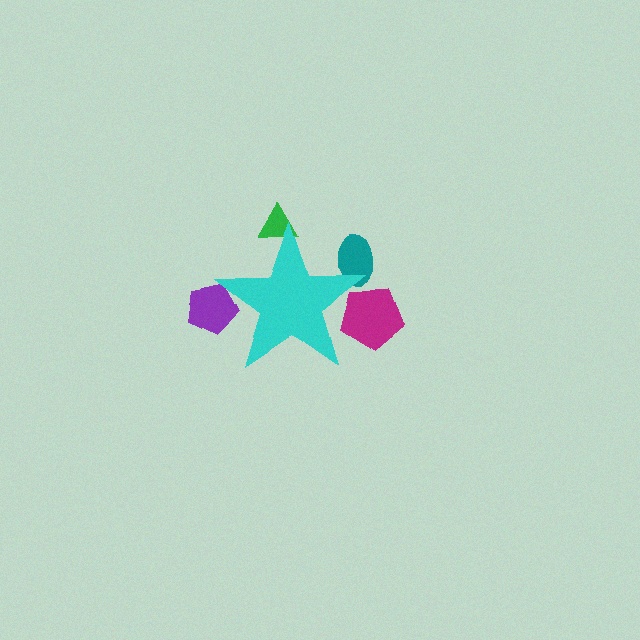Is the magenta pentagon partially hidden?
Yes, the magenta pentagon is partially hidden behind the cyan star.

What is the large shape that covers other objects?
A cyan star.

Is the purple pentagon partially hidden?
Yes, the purple pentagon is partially hidden behind the cyan star.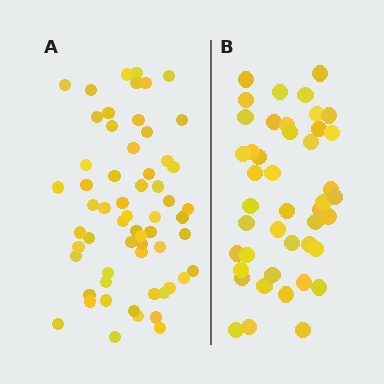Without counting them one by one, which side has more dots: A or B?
Region A (the left region) has more dots.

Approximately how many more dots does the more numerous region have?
Region A has approximately 15 more dots than region B.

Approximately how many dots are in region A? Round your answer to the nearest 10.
About 60 dots.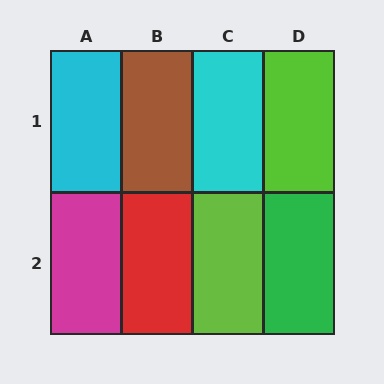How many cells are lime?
2 cells are lime.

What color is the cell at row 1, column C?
Cyan.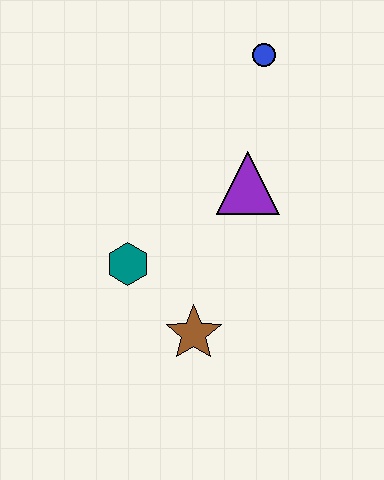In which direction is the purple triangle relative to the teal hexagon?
The purple triangle is to the right of the teal hexagon.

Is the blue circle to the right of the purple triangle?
Yes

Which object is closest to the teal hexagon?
The brown star is closest to the teal hexagon.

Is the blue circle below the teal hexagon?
No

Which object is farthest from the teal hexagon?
The blue circle is farthest from the teal hexagon.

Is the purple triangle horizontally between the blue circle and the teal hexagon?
Yes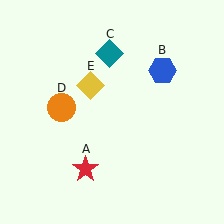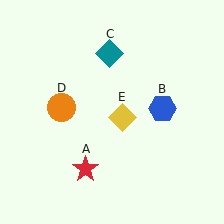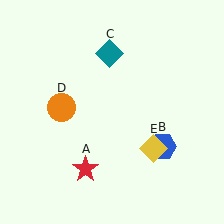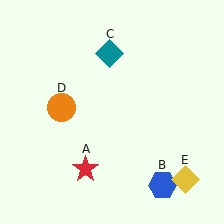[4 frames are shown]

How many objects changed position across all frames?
2 objects changed position: blue hexagon (object B), yellow diamond (object E).